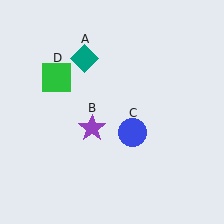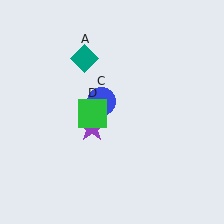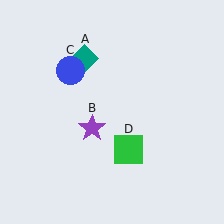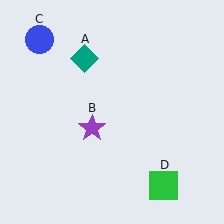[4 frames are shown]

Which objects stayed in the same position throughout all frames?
Teal diamond (object A) and purple star (object B) remained stationary.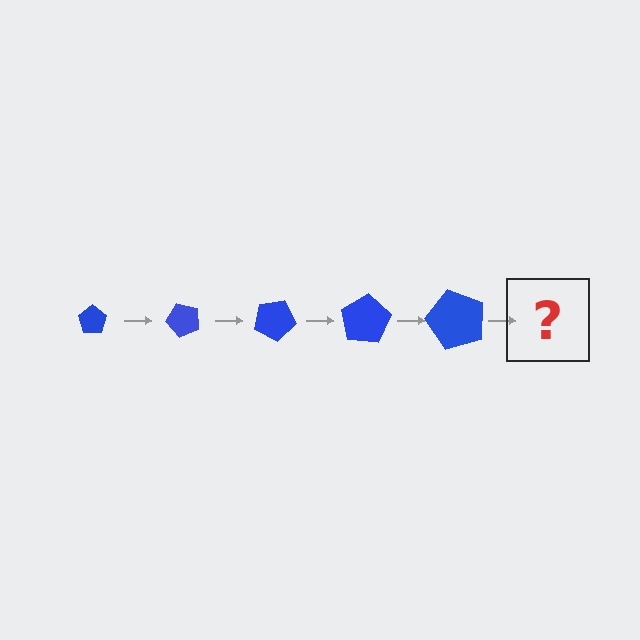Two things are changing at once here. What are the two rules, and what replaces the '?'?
The two rules are that the pentagon grows larger each step and it rotates 50 degrees each step. The '?' should be a pentagon, larger than the previous one and rotated 250 degrees from the start.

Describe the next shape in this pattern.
It should be a pentagon, larger than the previous one and rotated 250 degrees from the start.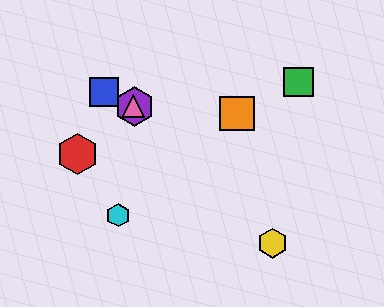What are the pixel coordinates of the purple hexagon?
The purple hexagon is at (135, 107).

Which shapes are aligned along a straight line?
The blue square, the purple hexagon, the pink triangle are aligned along a straight line.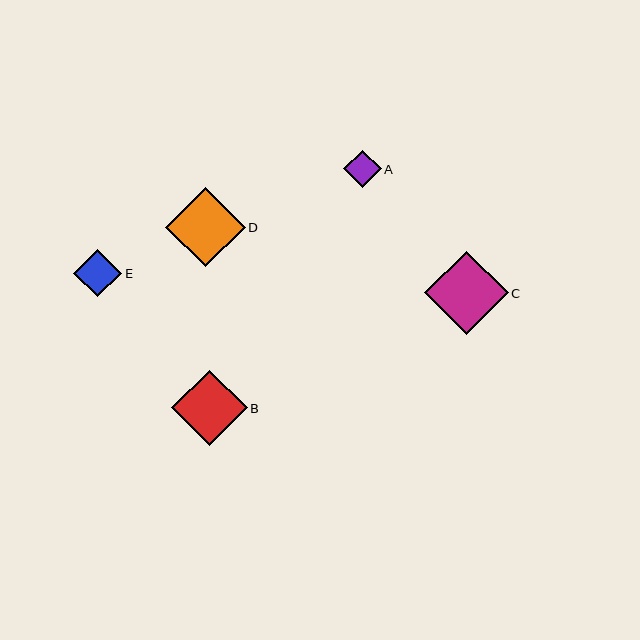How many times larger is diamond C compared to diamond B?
Diamond C is approximately 1.1 times the size of diamond B.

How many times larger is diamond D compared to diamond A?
Diamond D is approximately 2.1 times the size of diamond A.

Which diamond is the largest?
Diamond C is the largest with a size of approximately 83 pixels.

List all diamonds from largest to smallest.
From largest to smallest: C, D, B, E, A.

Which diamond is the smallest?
Diamond A is the smallest with a size of approximately 37 pixels.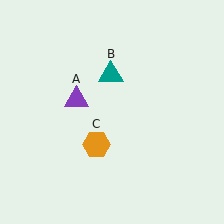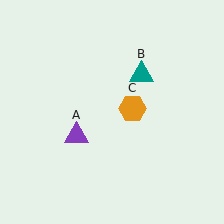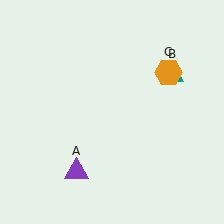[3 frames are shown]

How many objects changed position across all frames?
3 objects changed position: purple triangle (object A), teal triangle (object B), orange hexagon (object C).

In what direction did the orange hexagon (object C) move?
The orange hexagon (object C) moved up and to the right.